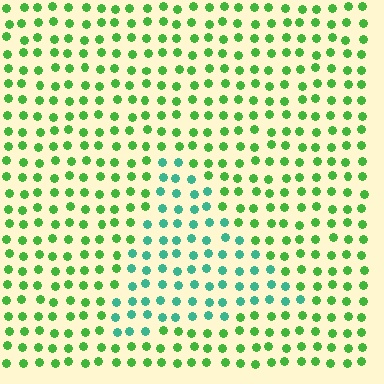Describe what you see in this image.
The image is filled with small green elements in a uniform arrangement. A triangle-shaped region is visible where the elements are tinted to a slightly different hue, forming a subtle color boundary.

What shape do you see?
I see a triangle.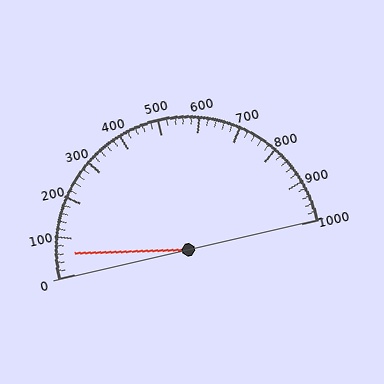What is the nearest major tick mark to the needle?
The nearest major tick mark is 100.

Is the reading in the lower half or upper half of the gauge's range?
The reading is in the lower half of the range (0 to 1000).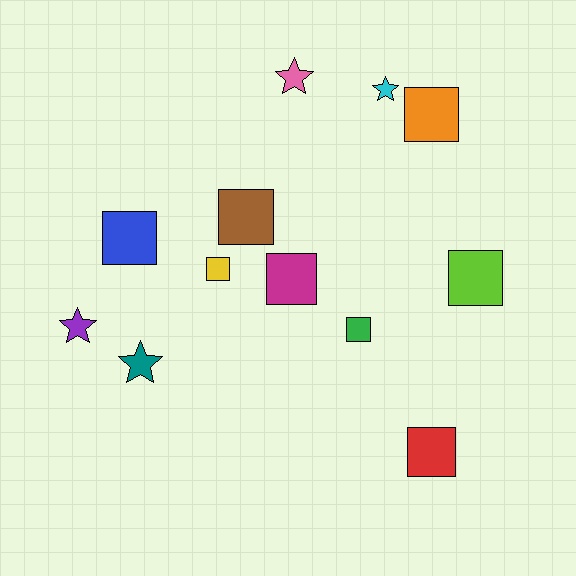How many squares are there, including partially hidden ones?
There are 8 squares.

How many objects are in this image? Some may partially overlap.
There are 12 objects.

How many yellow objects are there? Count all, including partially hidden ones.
There is 1 yellow object.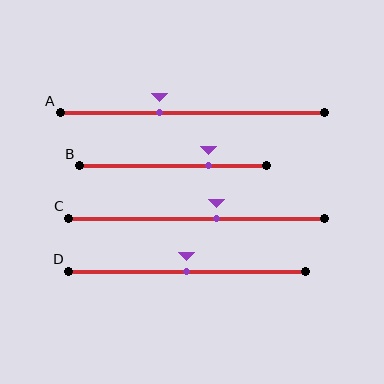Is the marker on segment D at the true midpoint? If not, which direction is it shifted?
Yes, the marker on segment D is at the true midpoint.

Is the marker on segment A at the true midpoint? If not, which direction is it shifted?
No, the marker on segment A is shifted to the left by about 12% of the segment length.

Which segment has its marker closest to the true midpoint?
Segment D has its marker closest to the true midpoint.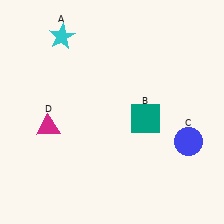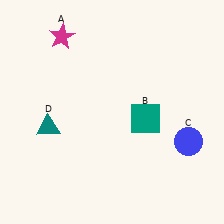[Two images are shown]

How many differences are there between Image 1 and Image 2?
There are 2 differences between the two images.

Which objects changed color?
A changed from cyan to magenta. D changed from magenta to teal.